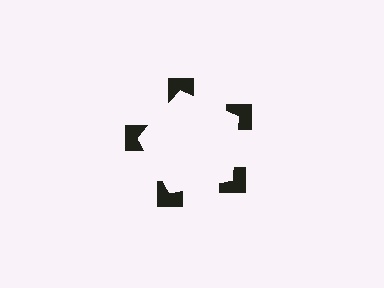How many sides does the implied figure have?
5 sides.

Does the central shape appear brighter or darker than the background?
It typically appears slightly brighter than the background, even though no actual brightness change is drawn.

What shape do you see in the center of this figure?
An illusory pentagon — its edges are inferred from the aligned wedge cuts in the notched squares, not physically drawn.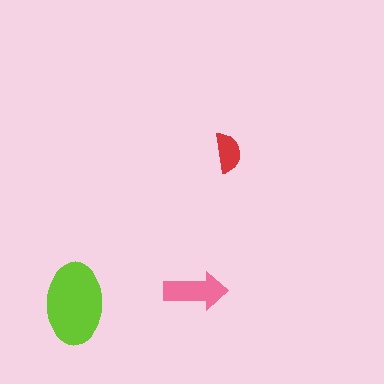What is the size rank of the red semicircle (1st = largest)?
3rd.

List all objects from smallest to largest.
The red semicircle, the pink arrow, the lime ellipse.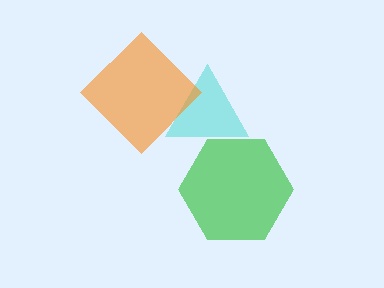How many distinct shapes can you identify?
There are 3 distinct shapes: a cyan triangle, an orange diamond, a green hexagon.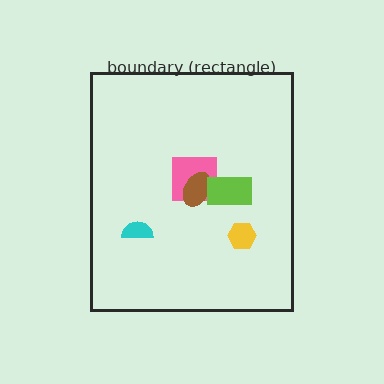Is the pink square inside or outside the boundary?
Inside.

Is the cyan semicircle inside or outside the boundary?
Inside.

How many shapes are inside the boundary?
5 inside, 0 outside.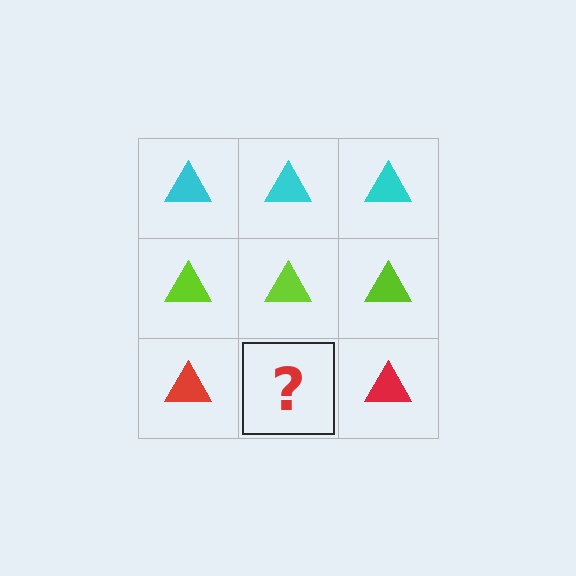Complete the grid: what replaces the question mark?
The question mark should be replaced with a red triangle.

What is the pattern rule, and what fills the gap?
The rule is that each row has a consistent color. The gap should be filled with a red triangle.